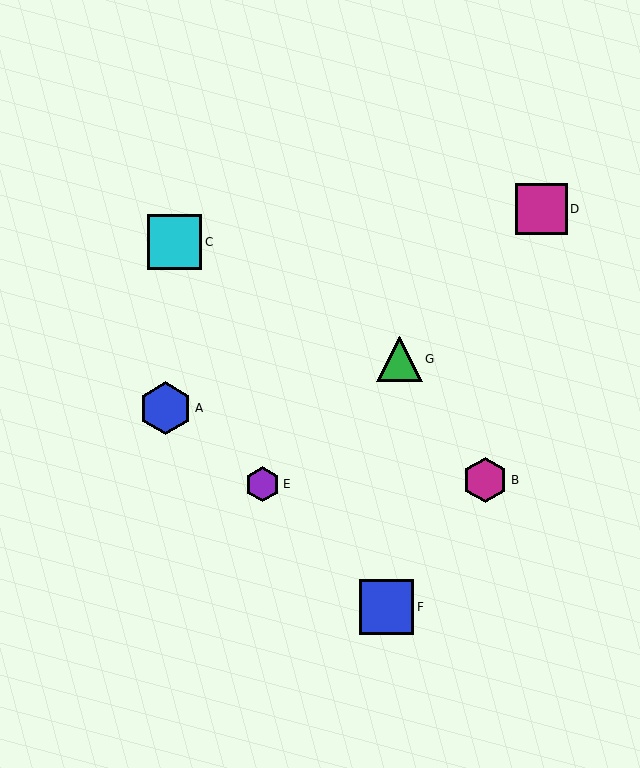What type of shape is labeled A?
Shape A is a blue hexagon.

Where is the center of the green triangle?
The center of the green triangle is at (399, 359).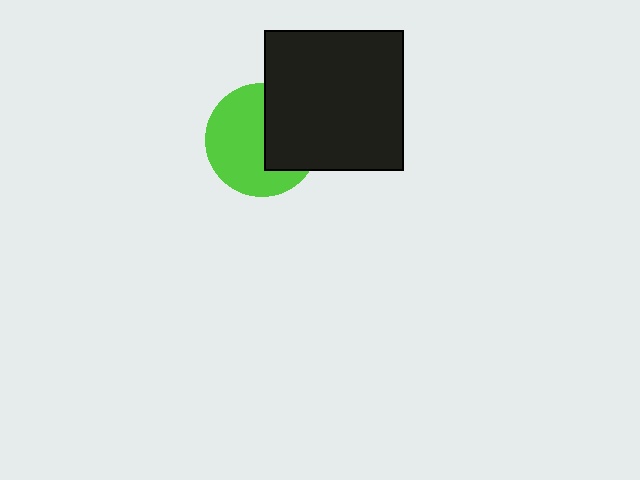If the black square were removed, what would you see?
You would see the complete lime circle.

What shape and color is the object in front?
The object in front is a black square.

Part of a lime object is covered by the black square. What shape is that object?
It is a circle.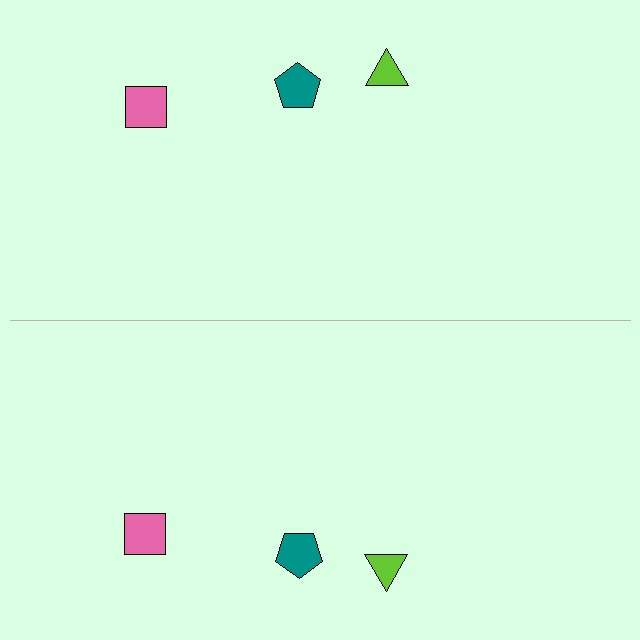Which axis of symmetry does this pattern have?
The pattern has a horizontal axis of symmetry running through the center of the image.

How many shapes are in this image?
There are 6 shapes in this image.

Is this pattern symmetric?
Yes, this pattern has bilateral (reflection) symmetry.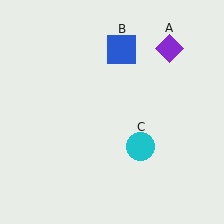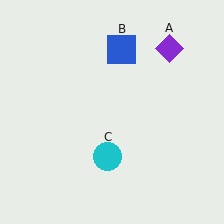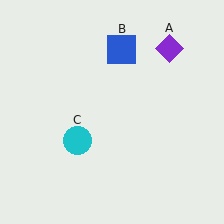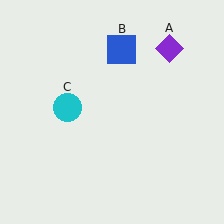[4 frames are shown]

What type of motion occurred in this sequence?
The cyan circle (object C) rotated clockwise around the center of the scene.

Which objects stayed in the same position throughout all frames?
Purple diamond (object A) and blue square (object B) remained stationary.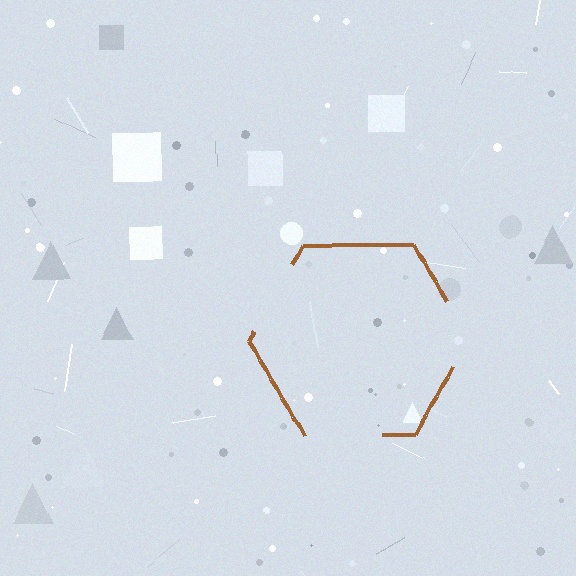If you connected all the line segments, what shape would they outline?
They would outline a hexagon.